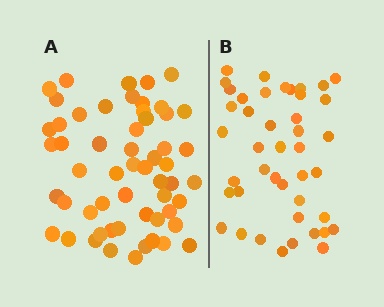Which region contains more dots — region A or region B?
Region A (the left region) has more dots.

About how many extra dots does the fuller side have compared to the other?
Region A has approximately 15 more dots than region B.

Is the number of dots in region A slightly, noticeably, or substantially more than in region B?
Region A has noticeably more, but not dramatically so. The ratio is roughly 1.3 to 1.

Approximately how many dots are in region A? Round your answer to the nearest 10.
About 60 dots. (The exact count is 56, which rounds to 60.)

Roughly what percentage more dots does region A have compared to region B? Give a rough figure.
About 30% more.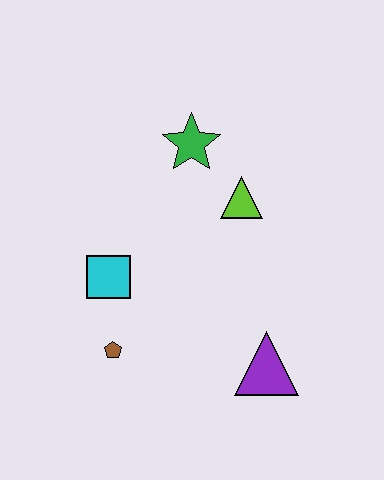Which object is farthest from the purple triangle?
The green star is farthest from the purple triangle.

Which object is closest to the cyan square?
The brown pentagon is closest to the cyan square.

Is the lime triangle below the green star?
Yes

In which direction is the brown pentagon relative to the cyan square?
The brown pentagon is below the cyan square.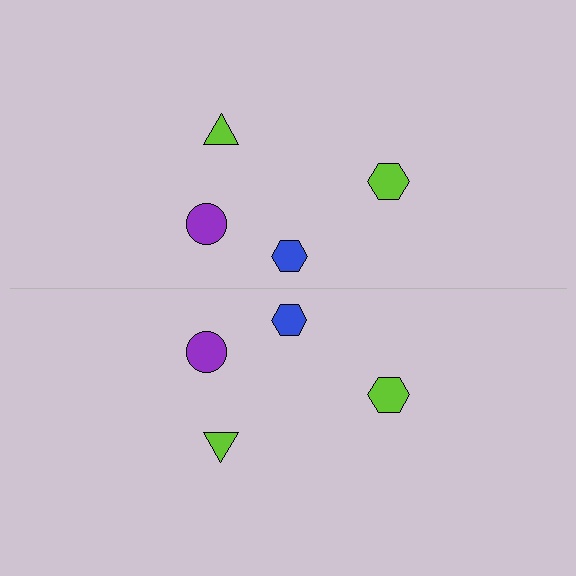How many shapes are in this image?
There are 8 shapes in this image.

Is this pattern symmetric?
Yes, this pattern has bilateral (reflection) symmetry.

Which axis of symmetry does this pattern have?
The pattern has a horizontal axis of symmetry running through the center of the image.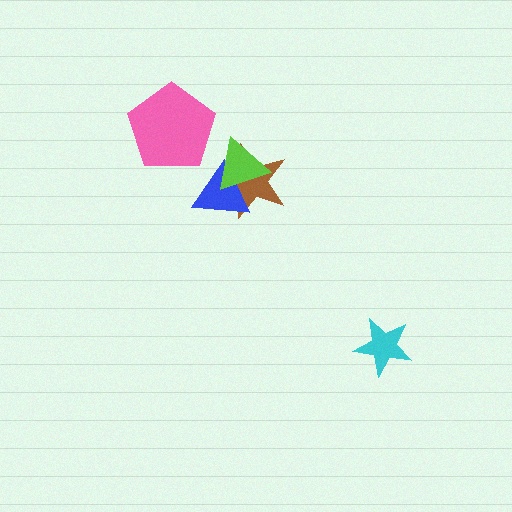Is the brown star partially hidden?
Yes, it is partially covered by another shape.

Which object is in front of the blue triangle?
The lime triangle is in front of the blue triangle.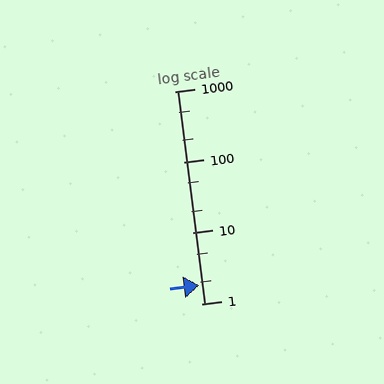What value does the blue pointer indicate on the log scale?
The pointer indicates approximately 1.8.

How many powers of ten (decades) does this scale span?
The scale spans 3 decades, from 1 to 1000.